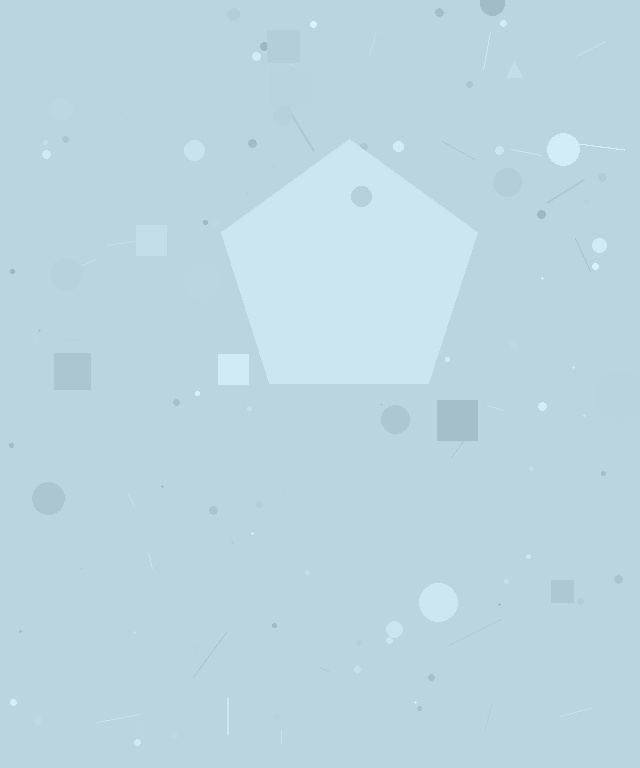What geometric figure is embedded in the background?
A pentagon is embedded in the background.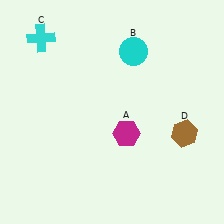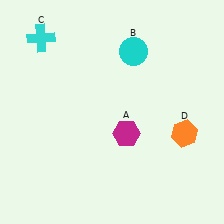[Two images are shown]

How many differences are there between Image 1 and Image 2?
There is 1 difference between the two images.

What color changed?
The hexagon (D) changed from brown in Image 1 to orange in Image 2.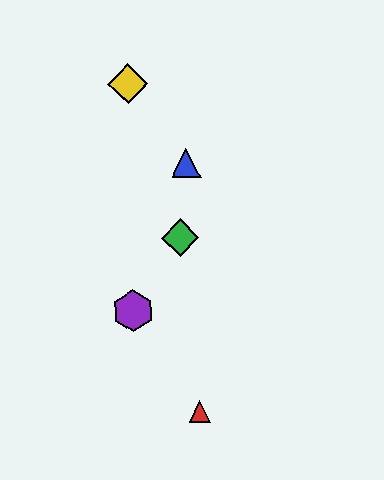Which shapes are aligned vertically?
The yellow diamond, the purple hexagon are aligned vertically.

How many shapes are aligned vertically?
2 shapes (the yellow diamond, the purple hexagon) are aligned vertically.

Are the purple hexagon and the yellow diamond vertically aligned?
Yes, both are at x≈133.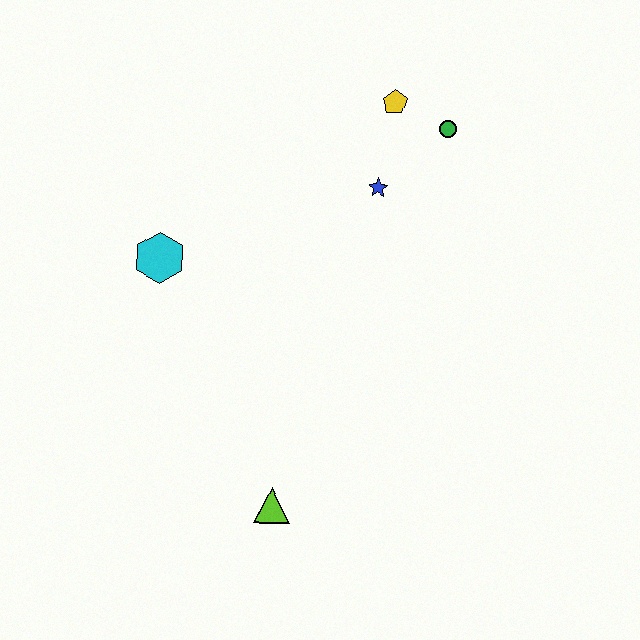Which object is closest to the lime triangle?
The cyan hexagon is closest to the lime triangle.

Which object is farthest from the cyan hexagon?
The green circle is farthest from the cyan hexagon.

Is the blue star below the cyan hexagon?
No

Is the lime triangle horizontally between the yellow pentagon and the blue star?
No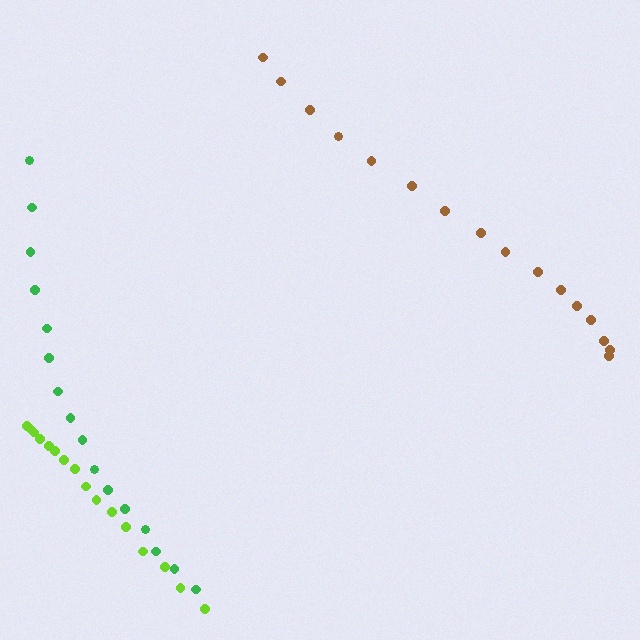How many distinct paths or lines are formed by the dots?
There are 3 distinct paths.